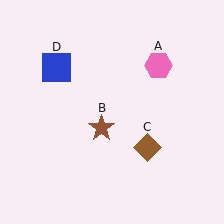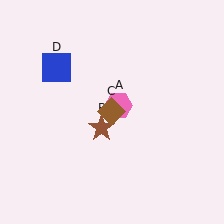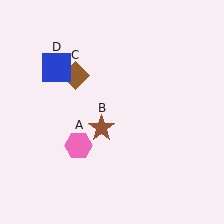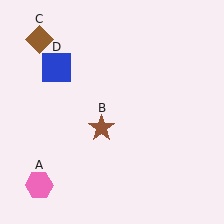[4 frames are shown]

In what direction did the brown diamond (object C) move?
The brown diamond (object C) moved up and to the left.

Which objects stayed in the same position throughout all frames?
Brown star (object B) and blue square (object D) remained stationary.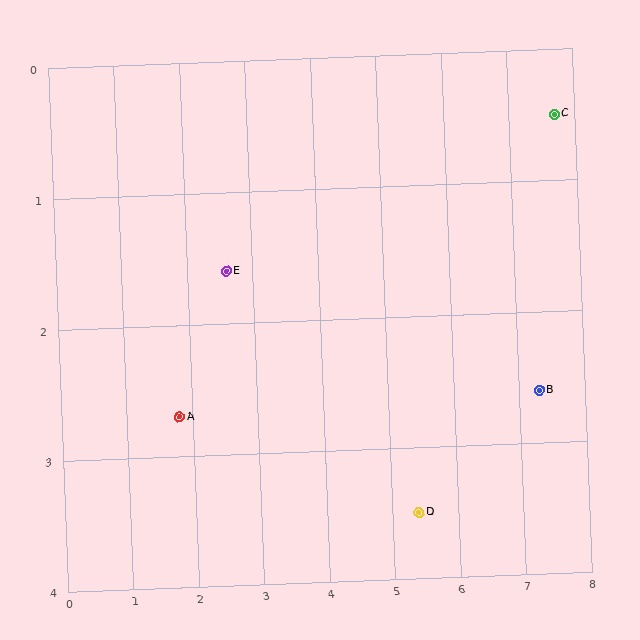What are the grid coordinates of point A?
Point A is at approximately (1.8, 2.7).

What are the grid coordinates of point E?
Point E is at approximately (2.6, 1.6).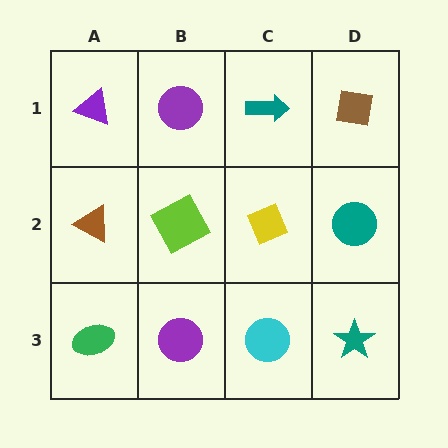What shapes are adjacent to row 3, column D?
A teal circle (row 2, column D), a cyan circle (row 3, column C).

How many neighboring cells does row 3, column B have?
3.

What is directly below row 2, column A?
A green ellipse.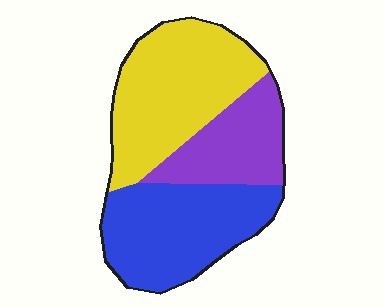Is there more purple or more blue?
Blue.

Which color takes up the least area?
Purple, at roughly 25%.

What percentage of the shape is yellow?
Yellow covers 41% of the shape.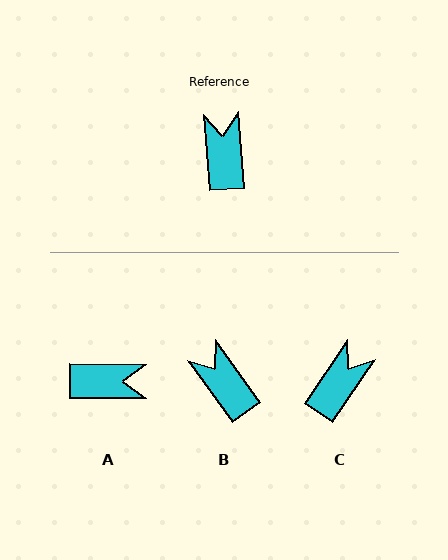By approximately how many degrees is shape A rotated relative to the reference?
Approximately 95 degrees clockwise.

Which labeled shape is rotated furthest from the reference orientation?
A, about 95 degrees away.